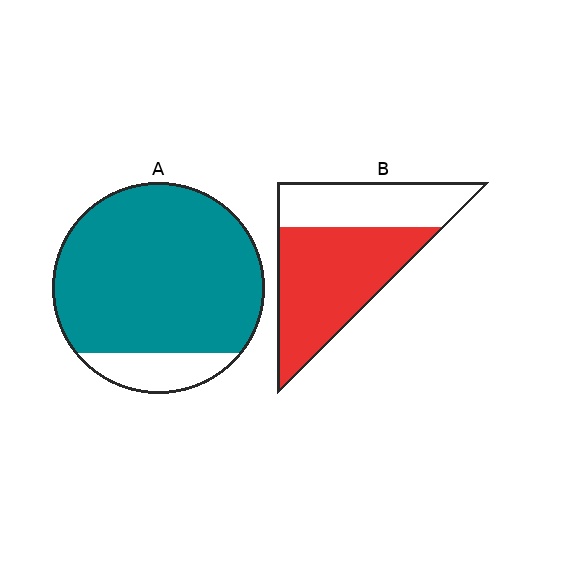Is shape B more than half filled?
Yes.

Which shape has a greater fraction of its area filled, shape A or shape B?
Shape A.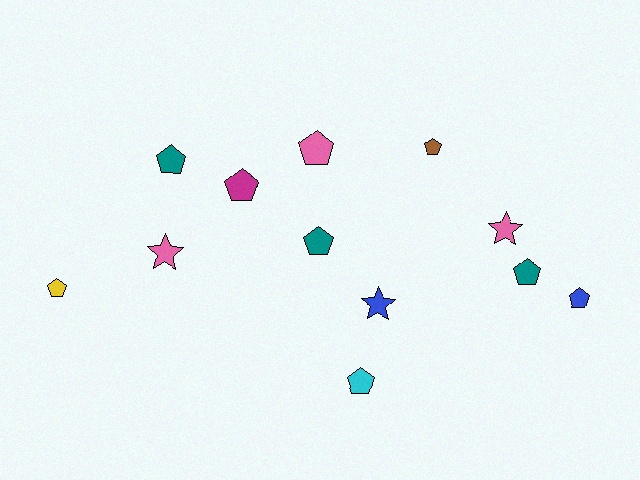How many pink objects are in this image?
There are 3 pink objects.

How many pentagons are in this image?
There are 9 pentagons.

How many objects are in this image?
There are 12 objects.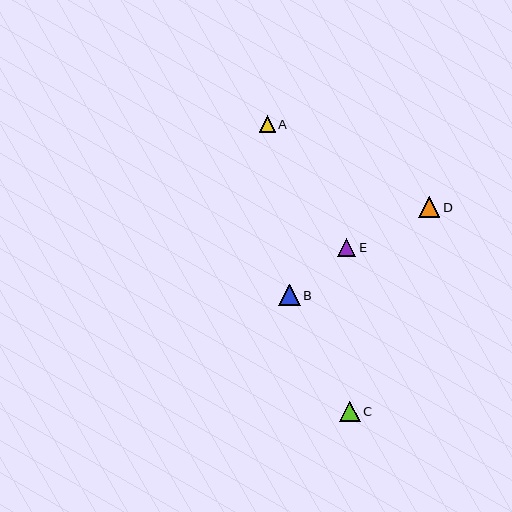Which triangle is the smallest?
Triangle A is the smallest with a size of approximately 16 pixels.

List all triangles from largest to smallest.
From largest to smallest: B, D, C, E, A.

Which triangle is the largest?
Triangle B is the largest with a size of approximately 21 pixels.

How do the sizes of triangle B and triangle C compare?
Triangle B and triangle C are approximately the same size.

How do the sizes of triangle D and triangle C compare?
Triangle D and triangle C are approximately the same size.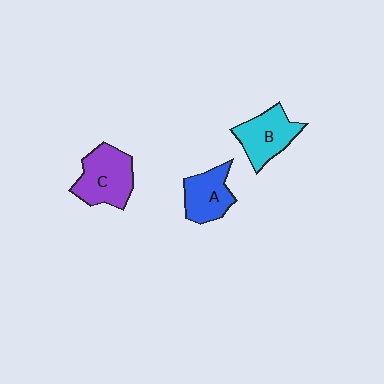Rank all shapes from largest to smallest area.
From largest to smallest: C (purple), B (cyan), A (blue).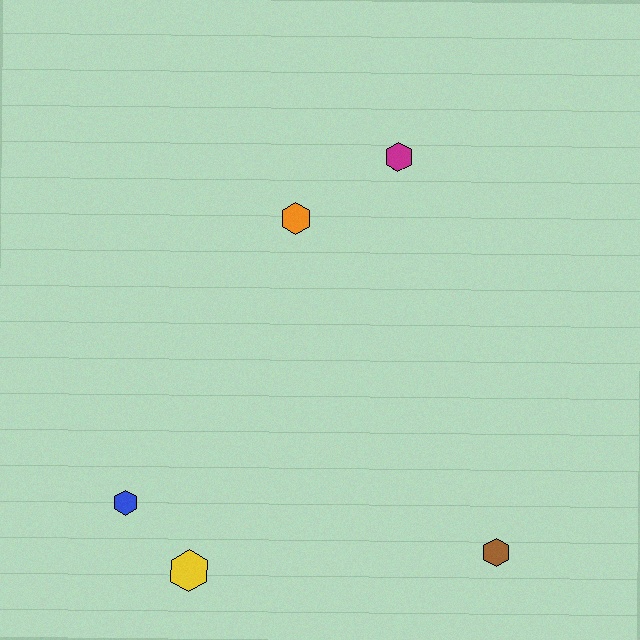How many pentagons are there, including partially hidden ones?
There are no pentagons.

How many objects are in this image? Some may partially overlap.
There are 5 objects.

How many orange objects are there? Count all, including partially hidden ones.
There is 1 orange object.